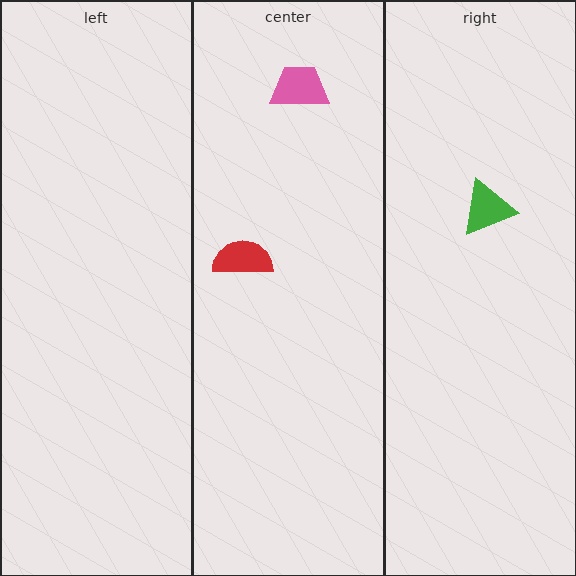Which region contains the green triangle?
The right region.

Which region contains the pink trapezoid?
The center region.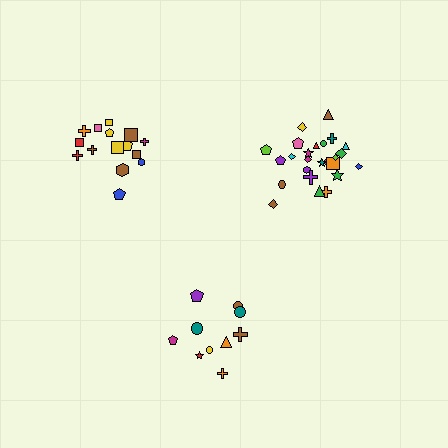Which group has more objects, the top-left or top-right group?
The top-right group.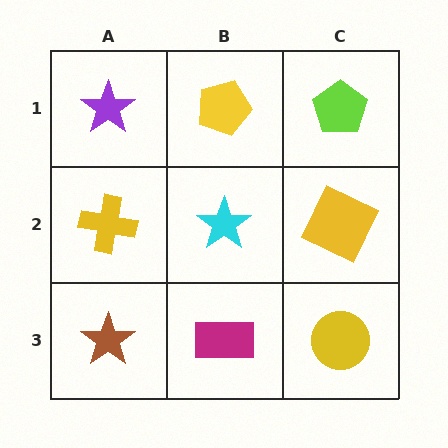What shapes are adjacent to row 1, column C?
A yellow square (row 2, column C), a yellow pentagon (row 1, column B).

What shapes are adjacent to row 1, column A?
A yellow cross (row 2, column A), a yellow pentagon (row 1, column B).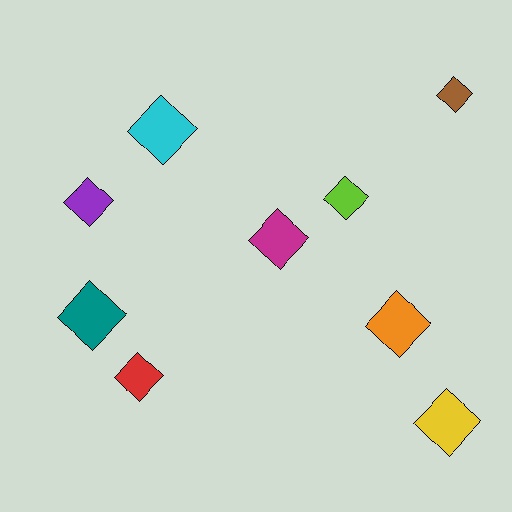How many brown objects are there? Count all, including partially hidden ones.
There is 1 brown object.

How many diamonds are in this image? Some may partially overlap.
There are 9 diamonds.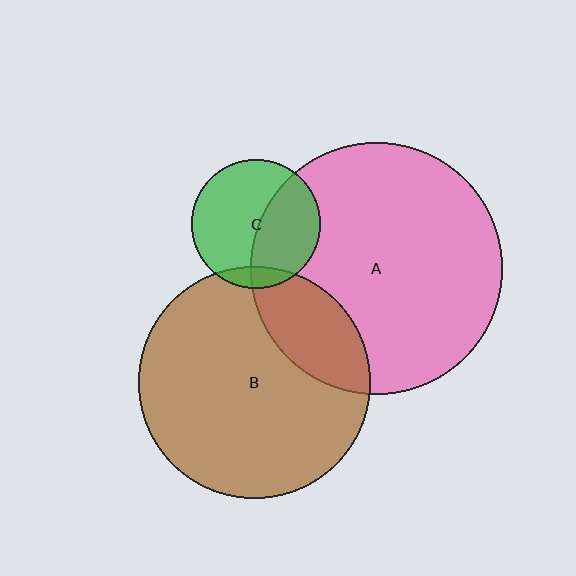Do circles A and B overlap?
Yes.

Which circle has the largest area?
Circle A (pink).